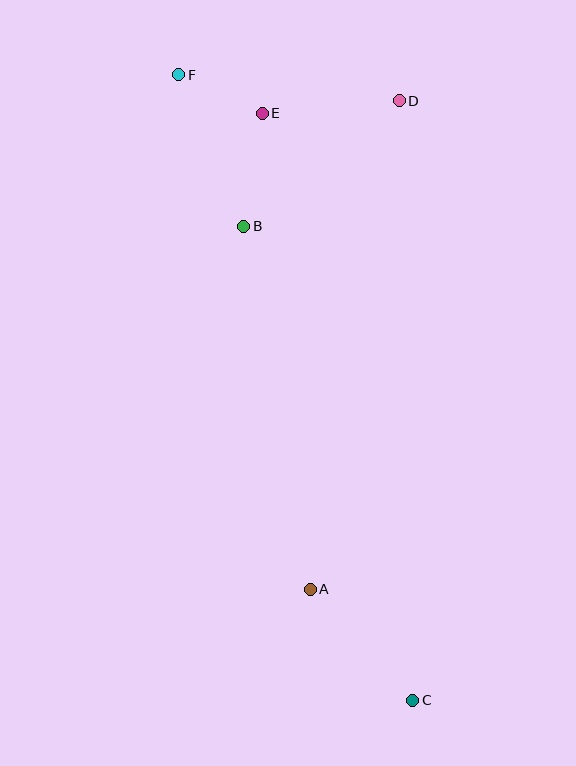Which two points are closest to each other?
Points E and F are closest to each other.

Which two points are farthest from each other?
Points C and F are farthest from each other.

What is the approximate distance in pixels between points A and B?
The distance between A and B is approximately 369 pixels.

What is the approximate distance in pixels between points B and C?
The distance between B and C is approximately 503 pixels.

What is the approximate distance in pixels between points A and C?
The distance between A and C is approximately 151 pixels.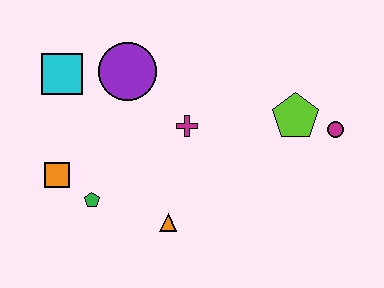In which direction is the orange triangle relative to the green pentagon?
The orange triangle is to the right of the green pentagon.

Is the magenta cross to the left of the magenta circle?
Yes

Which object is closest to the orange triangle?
The green pentagon is closest to the orange triangle.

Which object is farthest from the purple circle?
The magenta circle is farthest from the purple circle.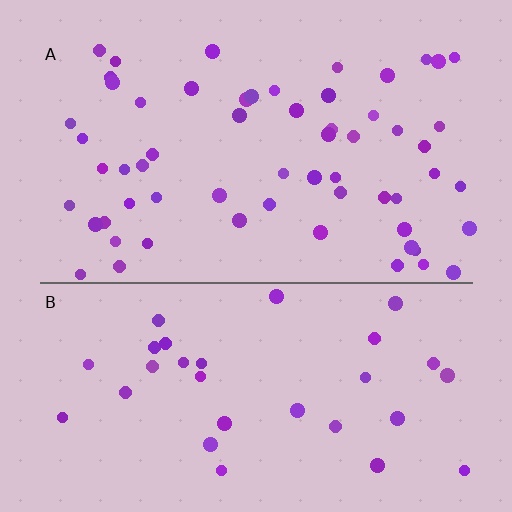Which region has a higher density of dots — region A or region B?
A (the top).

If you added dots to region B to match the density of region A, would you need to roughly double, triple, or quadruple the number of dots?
Approximately double.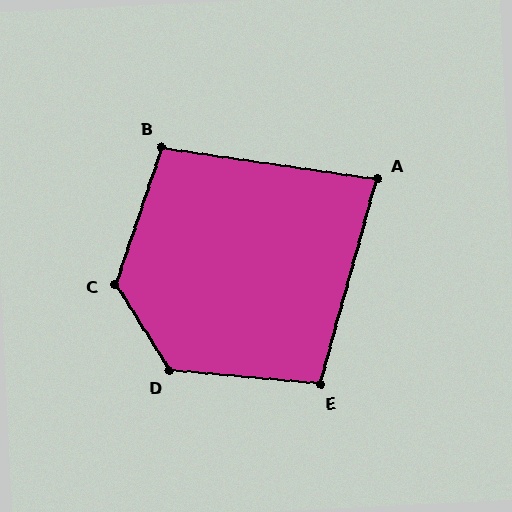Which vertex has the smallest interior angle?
A, at approximately 83 degrees.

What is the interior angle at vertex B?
Approximately 101 degrees (obtuse).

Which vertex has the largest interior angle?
C, at approximately 129 degrees.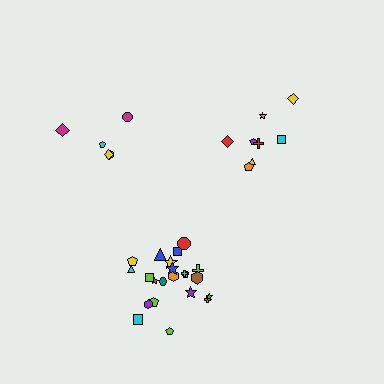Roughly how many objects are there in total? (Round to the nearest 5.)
Roughly 35 objects in total.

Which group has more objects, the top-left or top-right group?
The top-right group.